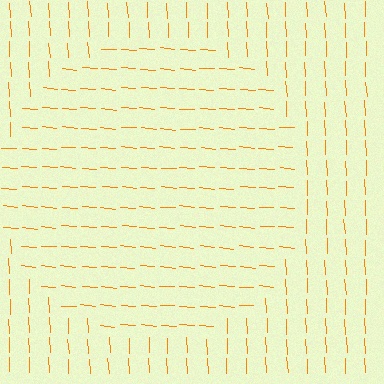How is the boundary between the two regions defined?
The boundary is defined purely by a change in line orientation (approximately 82 degrees difference). All lines are the same color and thickness.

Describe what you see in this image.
The image is filled with small orange line segments. A circle region in the image has lines oriented differently from the surrounding lines, creating a visible texture boundary.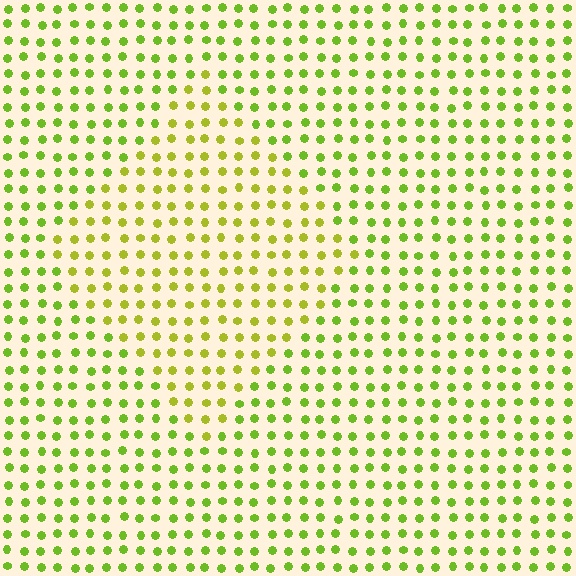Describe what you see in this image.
The image is filled with small lime elements in a uniform arrangement. A diamond-shaped region is visible where the elements are tinted to a slightly different hue, forming a subtle color boundary.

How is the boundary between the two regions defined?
The boundary is defined purely by a slight shift in hue (about 23 degrees). Spacing, size, and orientation are identical on both sides.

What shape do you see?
I see a diamond.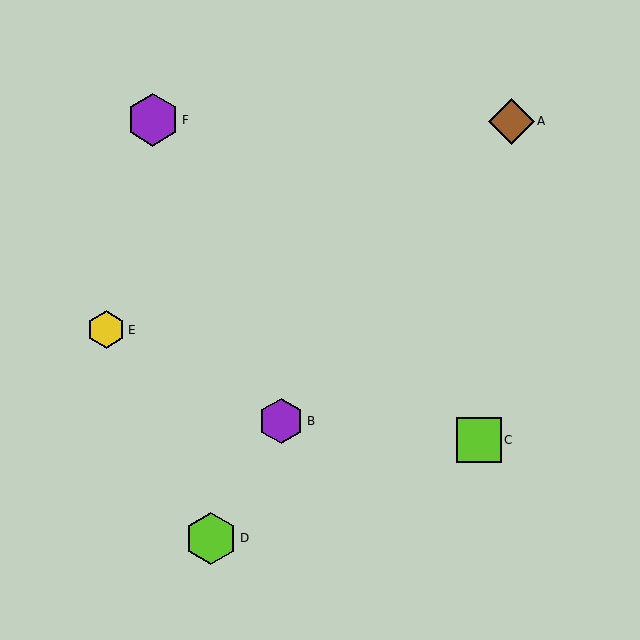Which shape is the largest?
The purple hexagon (labeled F) is the largest.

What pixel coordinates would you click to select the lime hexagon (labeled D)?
Click at (211, 538) to select the lime hexagon D.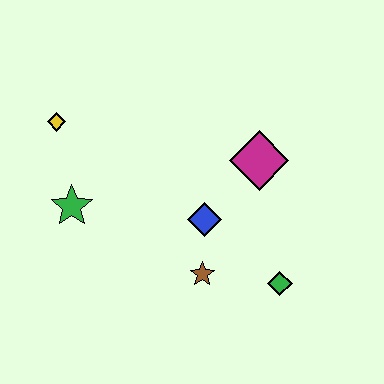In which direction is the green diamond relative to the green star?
The green diamond is to the right of the green star.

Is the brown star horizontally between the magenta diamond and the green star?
Yes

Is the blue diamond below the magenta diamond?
Yes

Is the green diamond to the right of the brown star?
Yes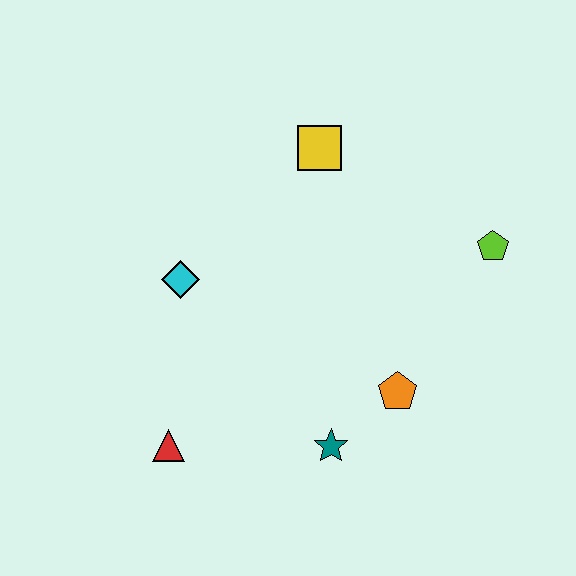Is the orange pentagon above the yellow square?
No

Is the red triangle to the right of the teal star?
No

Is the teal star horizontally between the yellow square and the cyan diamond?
No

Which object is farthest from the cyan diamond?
The lime pentagon is farthest from the cyan diamond.